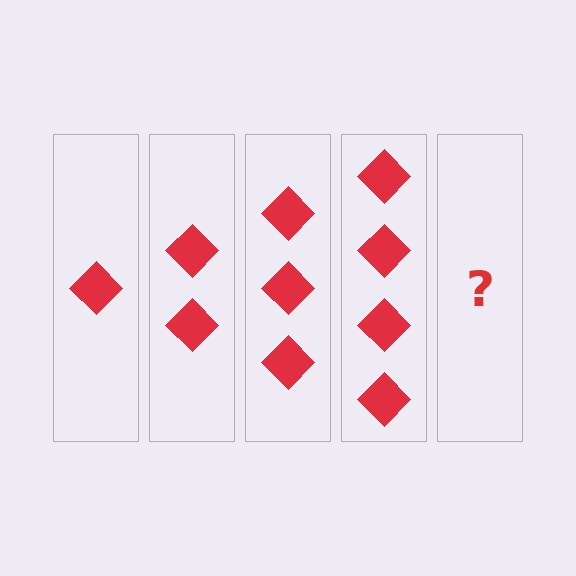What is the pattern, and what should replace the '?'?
The pattern is that each step adds one more diamond. The '?' should be 5 diamonds.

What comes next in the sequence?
The next element should be 5 diamonds.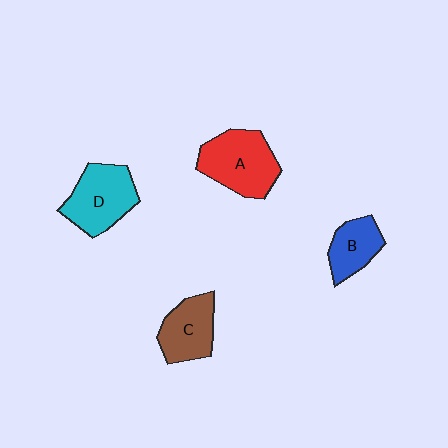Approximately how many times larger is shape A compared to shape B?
Approximately 1.6 times.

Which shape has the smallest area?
Shape B (blue).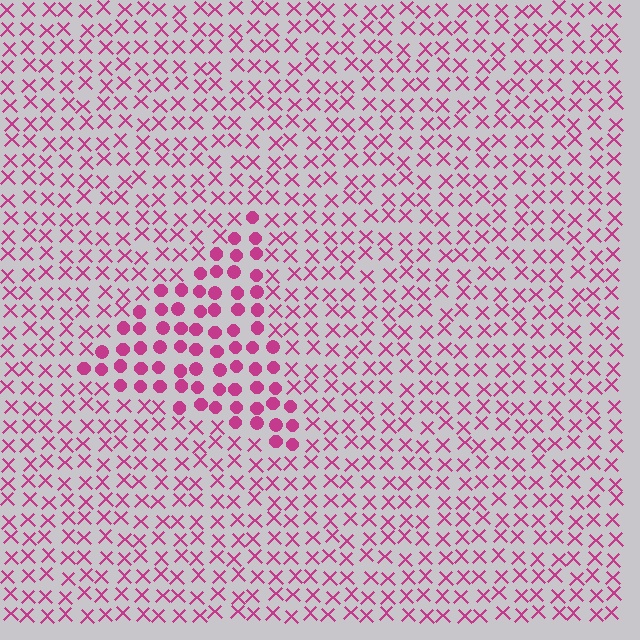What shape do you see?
I see a triangle.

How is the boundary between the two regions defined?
The boundary is defined by a change in element shape: circles inside vs. X marks outside. All elements share the same color and spacing.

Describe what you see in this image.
The image is filled with small magenta elements arranged in a uniform grid. A triangle-shaped region contains circles, while the surrounding area contains X marks. The boundary is defined purely by the change in element shape.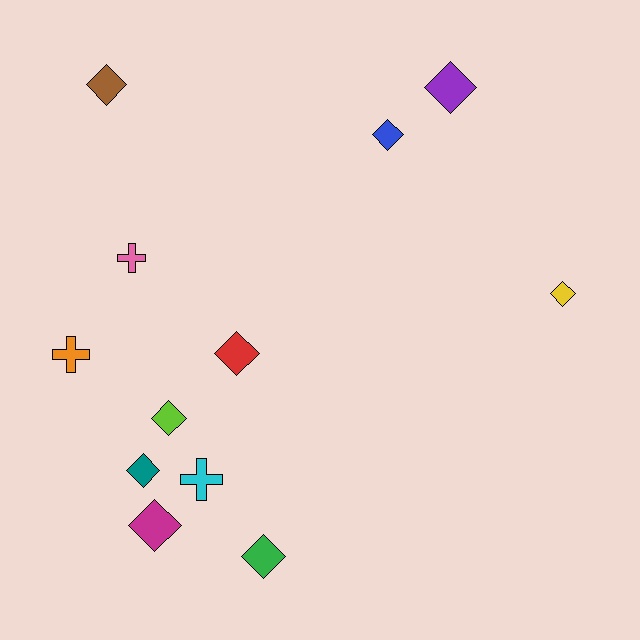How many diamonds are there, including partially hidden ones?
There are 9 diamonds.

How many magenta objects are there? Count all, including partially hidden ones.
There is 1 magenta object.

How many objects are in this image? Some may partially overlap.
There are 12 objects.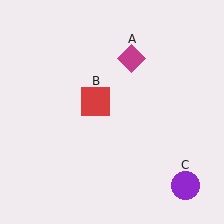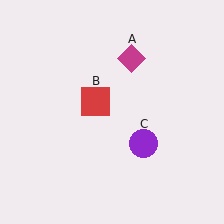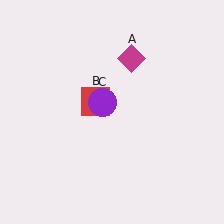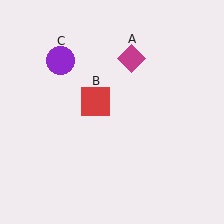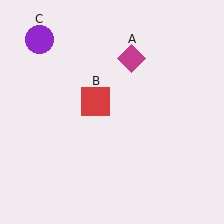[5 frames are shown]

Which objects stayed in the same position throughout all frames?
Magenta diamond (object A) and red square (object B) remained stationary.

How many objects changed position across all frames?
1 object changed position: purple circle (object C).